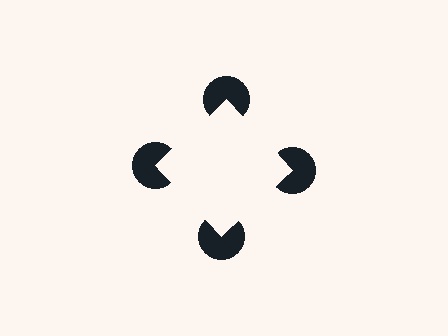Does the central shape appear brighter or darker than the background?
It typically appears slightly brighter than the background, even though no actual brightness change is drawn.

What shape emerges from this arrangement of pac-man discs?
An illusory square — its edges are inferred from the aligned wedge cuts in the pac-man discs, not physically drawn.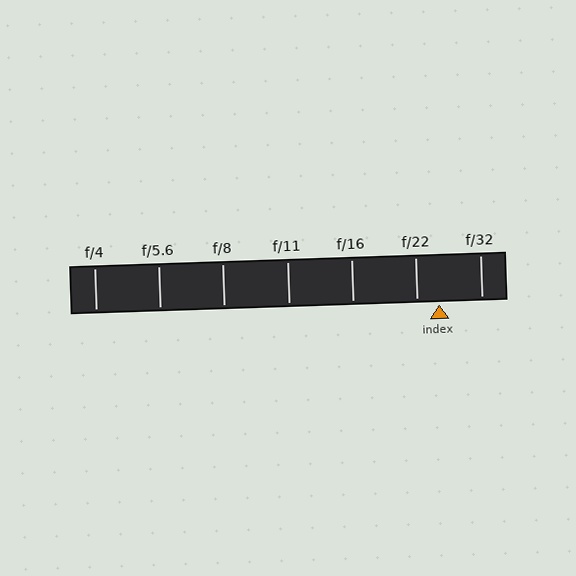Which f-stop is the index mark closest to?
The index mark is closest to f/22.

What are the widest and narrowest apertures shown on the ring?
The widest aperture shown is f/4 and the narrowest is f/32.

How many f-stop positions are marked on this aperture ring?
There are 7 f-stop positions marked.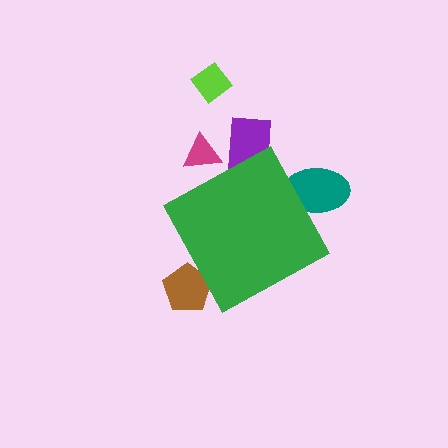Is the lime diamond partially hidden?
No, the lime diamond is fully visible.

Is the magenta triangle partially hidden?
Yes, the magenta triangle is partially hidden behind the green diamond.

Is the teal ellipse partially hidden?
Yes, the teal ellipse is partially hidden behind the green diamond.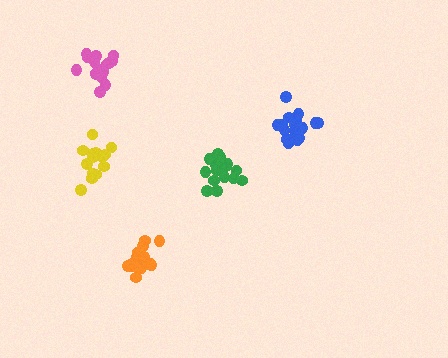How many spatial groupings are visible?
There are 5 spatial groupings.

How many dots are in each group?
Group 1: 20 dots, Group 2: 18 dots, Group 3: 15 dots, Group 4: 19 dots, Group 5: 19 dots (91 total).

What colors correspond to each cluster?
The clusters are colored: green, blue, yellow, orange, pink.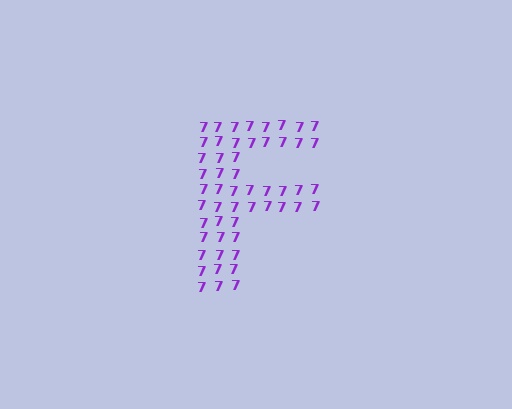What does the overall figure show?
The overall figure shows the letter F.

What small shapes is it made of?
It is made of small digit 7's.